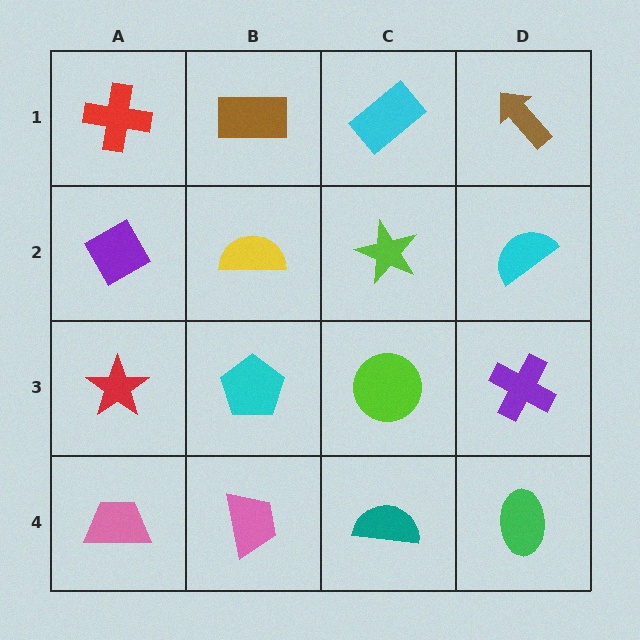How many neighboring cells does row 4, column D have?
2.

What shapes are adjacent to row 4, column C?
A lime circle (row 3, column C), a pink trapezoid (row 4, column B), a green ellipse (row 4, column D).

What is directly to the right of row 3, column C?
A purple cross.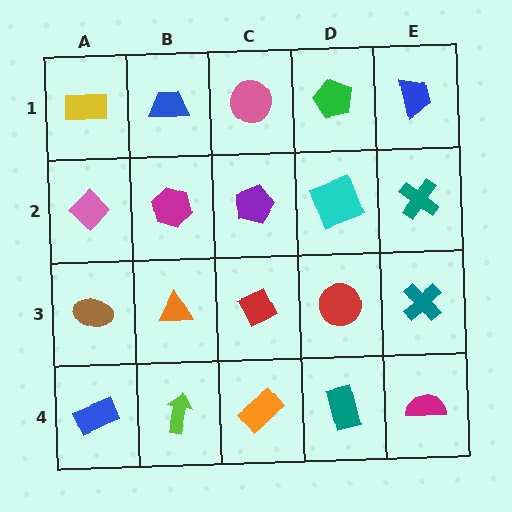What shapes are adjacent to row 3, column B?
A magenta hexagon (row 2, column B), a lime arrow (row 4, column B), a brown ellipse (row 3, column A), a red diamond (row 3, column C).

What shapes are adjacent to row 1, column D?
A cyan square (row 2, column D), a pink circle (row 1, column C), a blue trapezoid (row 1, column E).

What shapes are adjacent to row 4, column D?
A red circle (row 3, column D), an orange rectangle (row 4, column C), a magenta semicircle (row 4, column E).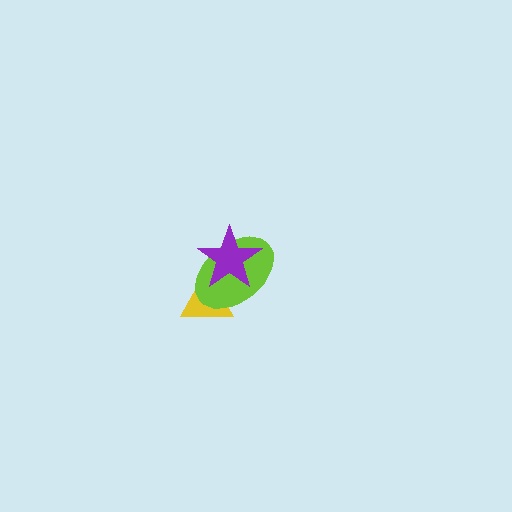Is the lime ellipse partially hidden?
Yes, it is partially covered by another shape.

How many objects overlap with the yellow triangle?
2 objects overlap with the yellow triangle.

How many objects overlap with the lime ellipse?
2 objects overlap with the lime ellipse.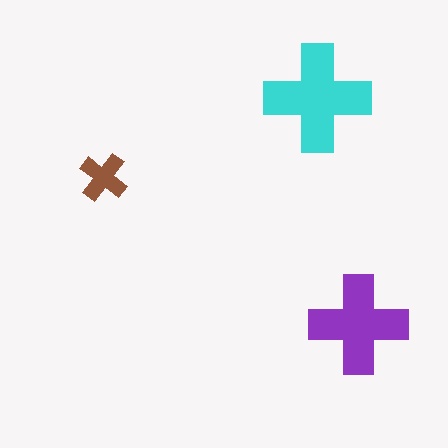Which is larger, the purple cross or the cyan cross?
The cyan one.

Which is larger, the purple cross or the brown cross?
The purple one.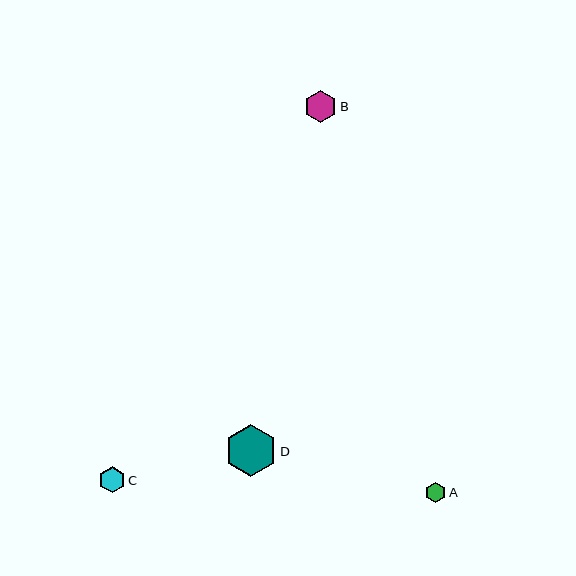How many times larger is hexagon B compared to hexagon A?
Hexagon B is approximately 1.6 times the size of hexagon A.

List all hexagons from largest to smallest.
From largest to smallest: D, B, C, A.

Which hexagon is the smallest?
Hexagon A is the smallest with a size of approximately 21 pixels.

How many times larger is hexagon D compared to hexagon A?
Hexagon D is approximately 2.5 times the size of hexagon A.